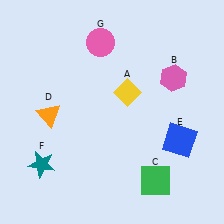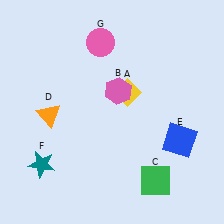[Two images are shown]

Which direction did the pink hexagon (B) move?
The pink hexagon (B) moved left.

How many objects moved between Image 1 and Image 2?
1 object moved between the two images.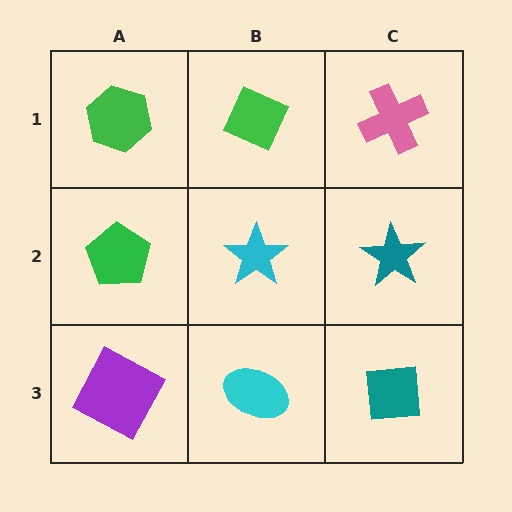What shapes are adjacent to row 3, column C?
A teal star (row 2, column C), a cyan ellipse (row 3, column B).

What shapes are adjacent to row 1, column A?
A green pentagon (row 2, column A), a green diamond (row 1, column B).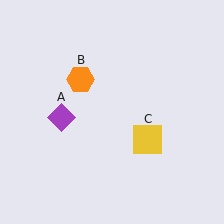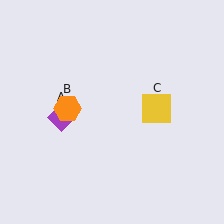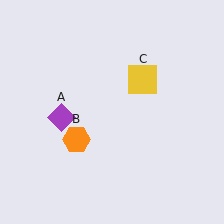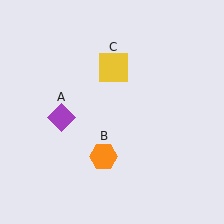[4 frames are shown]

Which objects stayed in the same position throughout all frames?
Purple diamond (object A) remained stationary.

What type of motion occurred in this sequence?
The orange hexagon (object B), yellow square (object C) rotated counterclockwise around the center of the scene.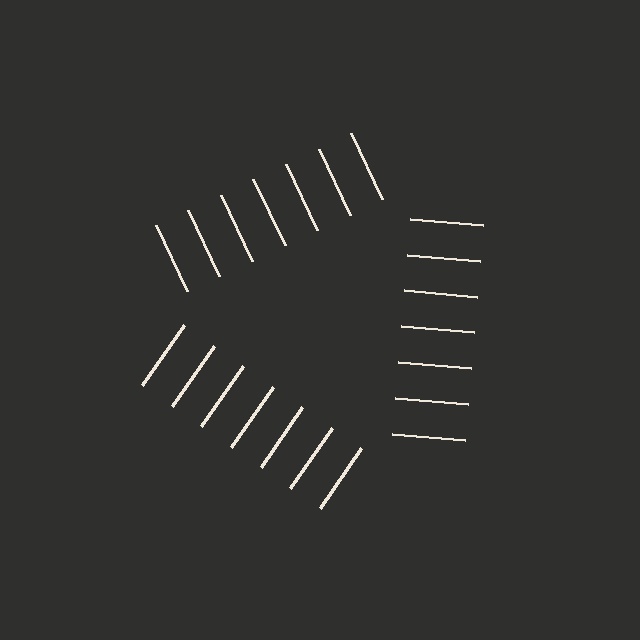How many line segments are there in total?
21 — 7 along each of the 3 edges.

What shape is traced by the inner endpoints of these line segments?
An illusory triangle — the line segments terminate on its edges but no continuous stroke is drawn.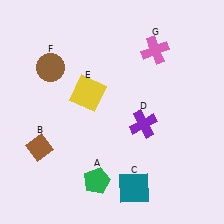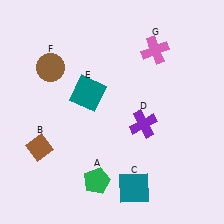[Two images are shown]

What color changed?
The square (E) changed from yellow in Image 1 to teal in Image 2.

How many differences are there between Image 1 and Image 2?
There is 1 difference between the two images.